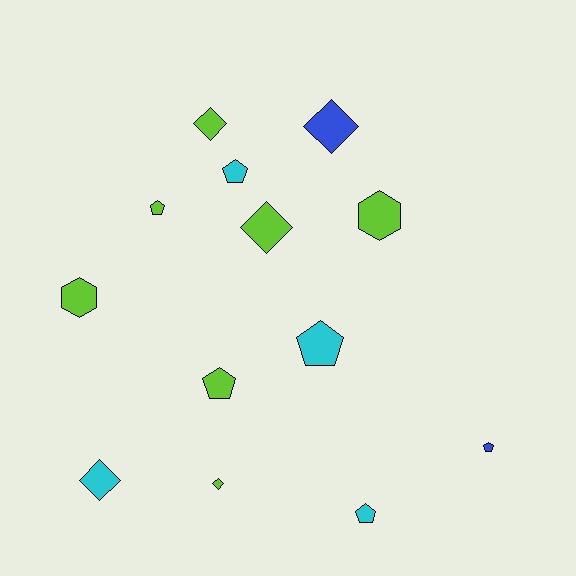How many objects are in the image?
There are 13 objects.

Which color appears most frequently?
Lime, with 7 objects.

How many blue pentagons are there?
There is 1 blue pentagon.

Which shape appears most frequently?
Pentagon, with 6 objects.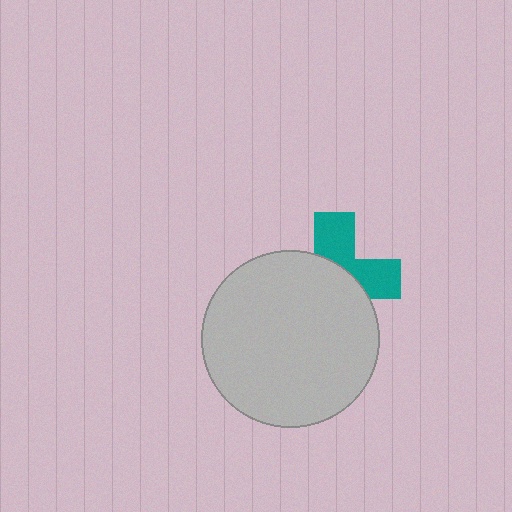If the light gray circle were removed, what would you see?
You would see the complete teal cross.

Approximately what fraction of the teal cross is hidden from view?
Roughly 59% of the teal cross is hidden behind the light gray circle.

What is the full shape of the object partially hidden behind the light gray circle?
The partially hidden object is a teal cross.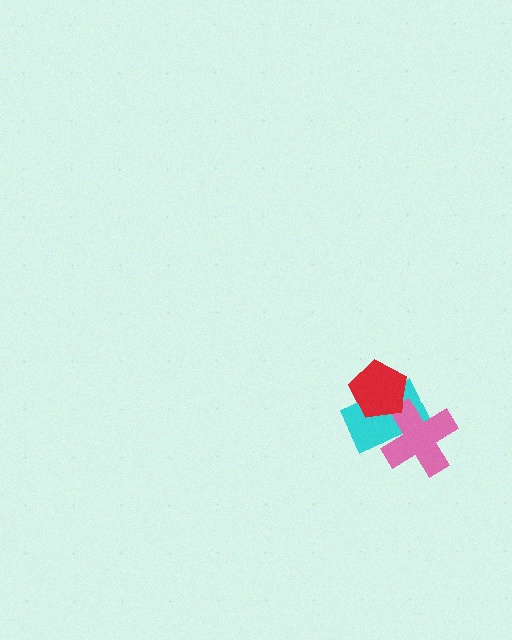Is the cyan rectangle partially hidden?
Yes, it is partially covered by another shape.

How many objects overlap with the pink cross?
2 objects overlap with the pink cross.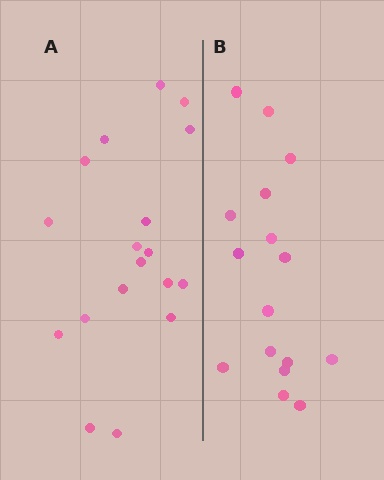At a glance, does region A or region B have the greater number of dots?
Region A (the left region) has more dots.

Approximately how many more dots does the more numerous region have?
Region A has just a few more — roughly 2 or 3 more dots than region B.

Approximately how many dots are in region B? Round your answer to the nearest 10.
About 20 dots. (The exact count is 16, which rounds to 20.)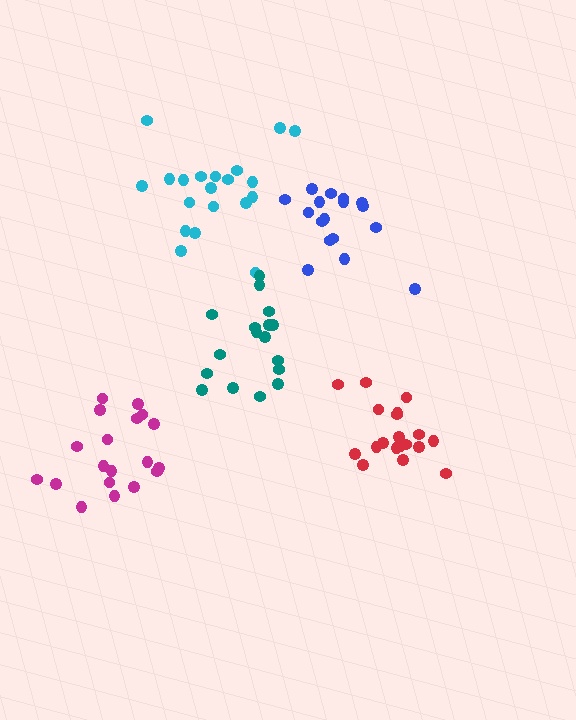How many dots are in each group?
Group 1: 20 dots, Group 2: 19 dots, Group 3: 17 dots, Group 4: 17 dots, Group 5: 19 dots (92 total).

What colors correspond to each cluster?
The clusters are colored: cyan, red, blue, teal, magenta.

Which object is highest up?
The cyan cluster is topmost.